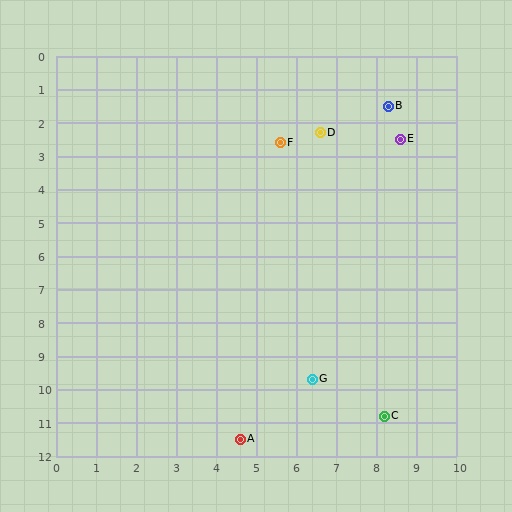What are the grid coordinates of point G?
Point G is at approximately (6.4, 9.7).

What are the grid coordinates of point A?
Point A is at approximately (4.6, 11.5).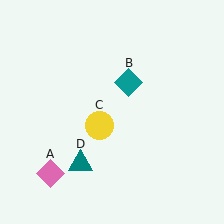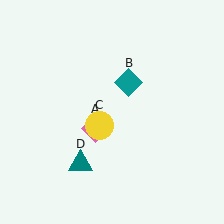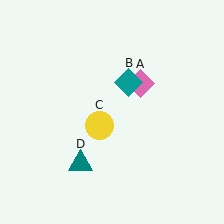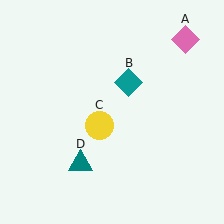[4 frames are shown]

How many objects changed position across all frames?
1 object changed position: pink diamond (object A).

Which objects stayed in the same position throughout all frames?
Teal diamond (object B) and yellow circle (object C) and teal triangle (object D) remained stationary.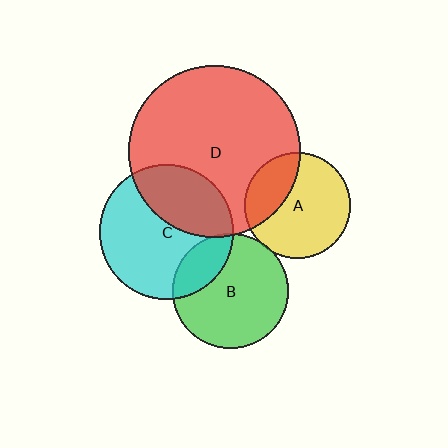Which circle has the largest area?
Circle D (red).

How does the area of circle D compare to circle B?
Approximately 2.2 times.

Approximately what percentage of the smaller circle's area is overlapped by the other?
Approximately 5%.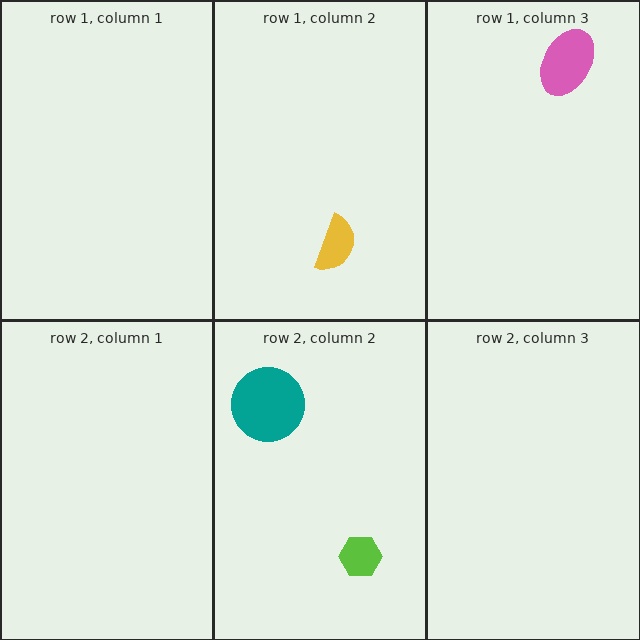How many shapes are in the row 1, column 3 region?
1.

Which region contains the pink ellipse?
The row 1, column 3 region.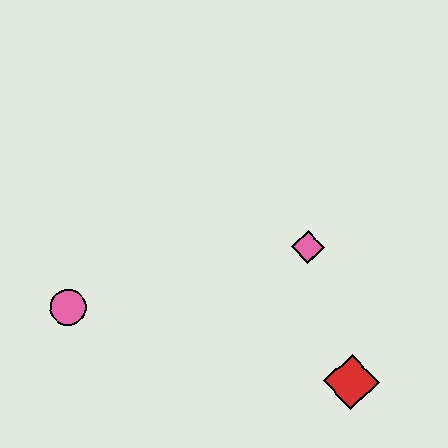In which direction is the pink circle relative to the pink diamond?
The pink circle is to the left of the pink diamond.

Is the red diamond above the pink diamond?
No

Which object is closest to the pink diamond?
The red diamond is closest to the pink diamond.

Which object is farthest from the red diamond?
The pink circle is farthest from the red diamond.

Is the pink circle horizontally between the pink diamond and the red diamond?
No